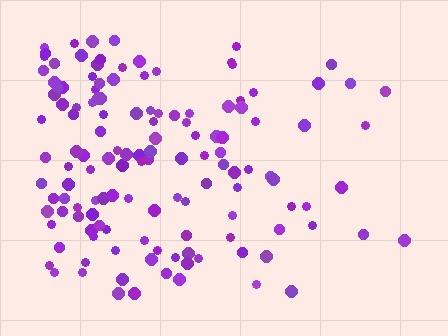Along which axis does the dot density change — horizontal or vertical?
Horizontal.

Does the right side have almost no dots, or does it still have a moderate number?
Still a moderate number, just noticeably fewer than the left.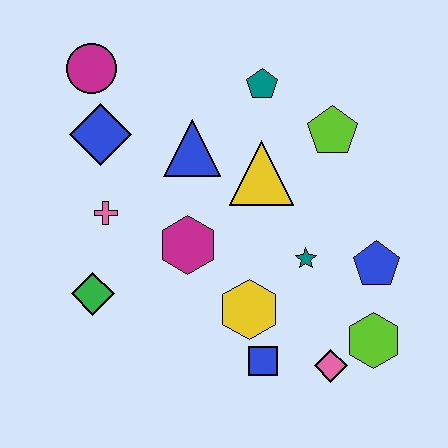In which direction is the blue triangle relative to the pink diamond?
The blue triangle is above the pink diamond.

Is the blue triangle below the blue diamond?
Yes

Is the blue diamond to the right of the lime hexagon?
No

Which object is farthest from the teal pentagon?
The pink diamond is farthest from the teal pentagon.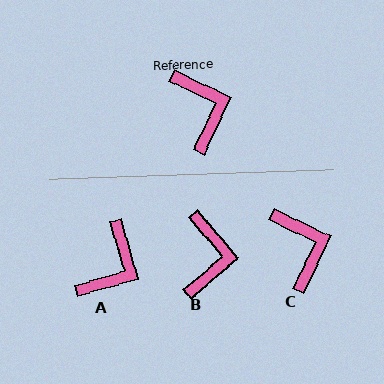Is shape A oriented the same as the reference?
No, it is off by about 49 degrees.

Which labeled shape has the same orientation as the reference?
C.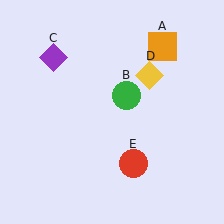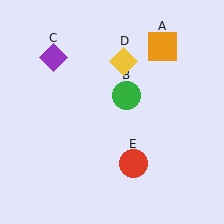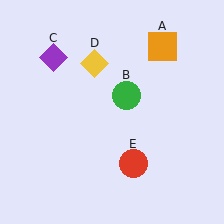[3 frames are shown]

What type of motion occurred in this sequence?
The yellow diamond (object D) rotated counterclockwise around the center of the scene.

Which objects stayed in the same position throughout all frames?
Orange square (object A) and green circle (object B) and purple diamond (object C) and red circle (object E) remained stationary.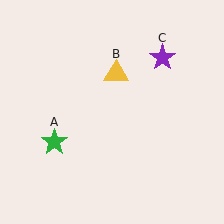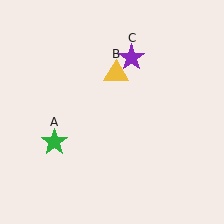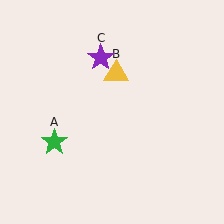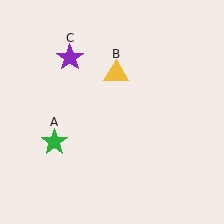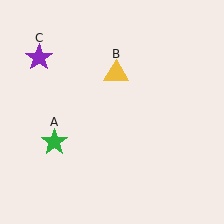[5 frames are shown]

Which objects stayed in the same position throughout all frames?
Green star (object A) and yellow triangle (object B) remained stationary.